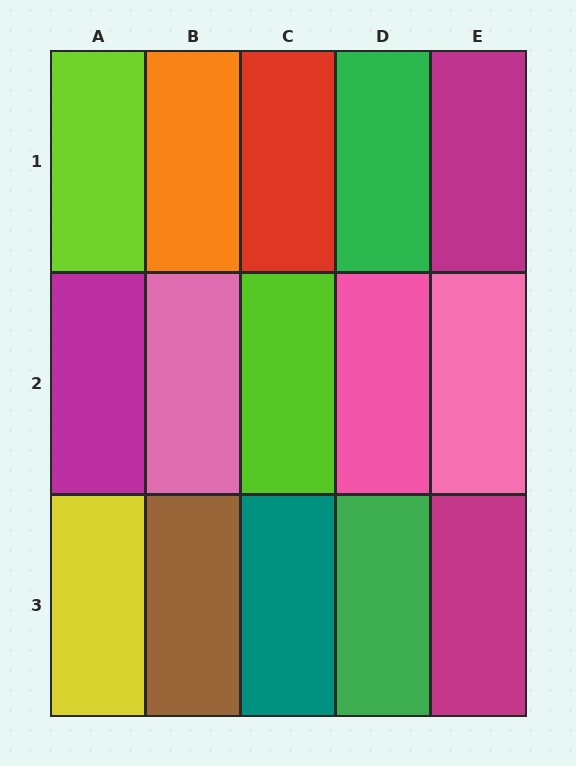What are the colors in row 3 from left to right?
Yellow, brown, teal, green, magenta.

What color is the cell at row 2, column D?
Pink.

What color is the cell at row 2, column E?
Pink.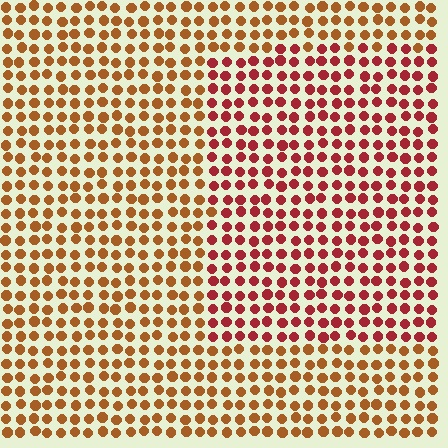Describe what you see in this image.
The image is filled with small brown elements in a uniform arrangement. A rectangle-shaped region is visible where the elements are tinted to a slightly different hue, forming a subtle color boundary.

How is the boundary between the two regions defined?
The boundary is defined purely by a slight shift in hue (about 34 degrees). Spacing, size, and orientation are identical on both sides.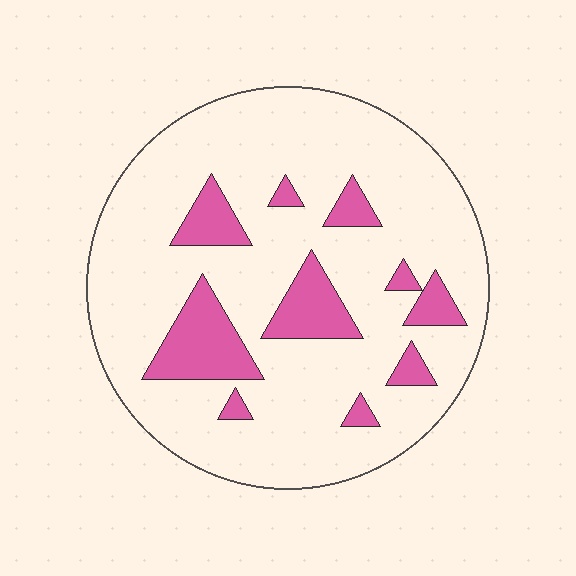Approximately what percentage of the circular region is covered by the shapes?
Approximately 15%.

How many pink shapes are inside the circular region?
10.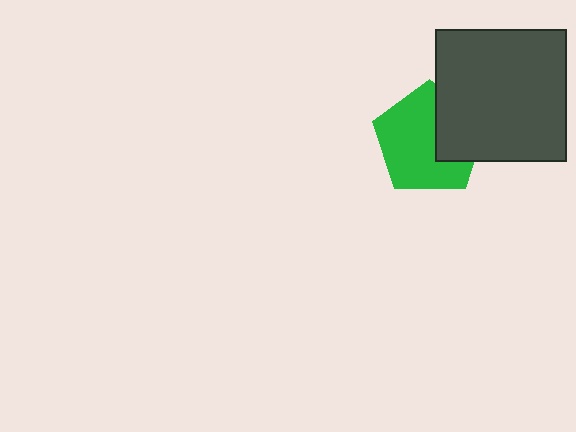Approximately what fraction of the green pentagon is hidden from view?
Roughly 32% of the green pentagon is hidden behind the dark gray square.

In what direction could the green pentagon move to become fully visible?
The green pentagon could move left. That would shift it out from behind the dark gray square entirely.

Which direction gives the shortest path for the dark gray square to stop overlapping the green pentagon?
Moving right gives the shortest separation.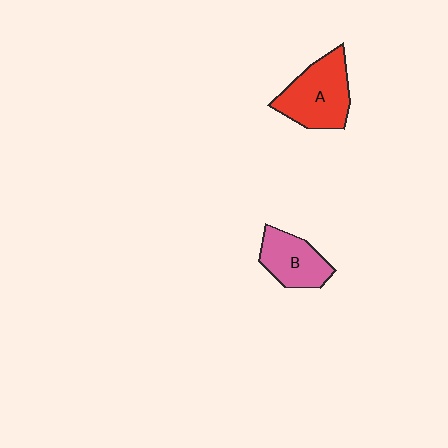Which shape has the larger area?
Shape A (red).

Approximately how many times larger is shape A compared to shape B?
Approximately 1.4 times.